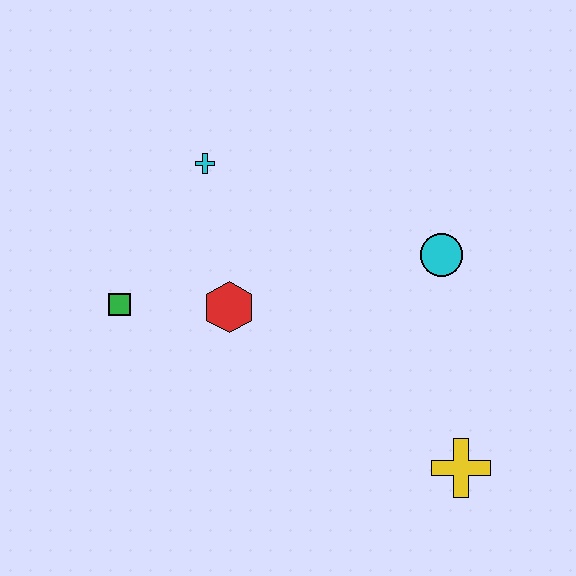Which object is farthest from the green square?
The yellow cross is farthest from the green square.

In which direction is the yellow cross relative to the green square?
The yellow cross is to the right of the green square.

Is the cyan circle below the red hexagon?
No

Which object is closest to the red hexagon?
The green square is closest to the red hexagon.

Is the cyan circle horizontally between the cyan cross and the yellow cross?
Yes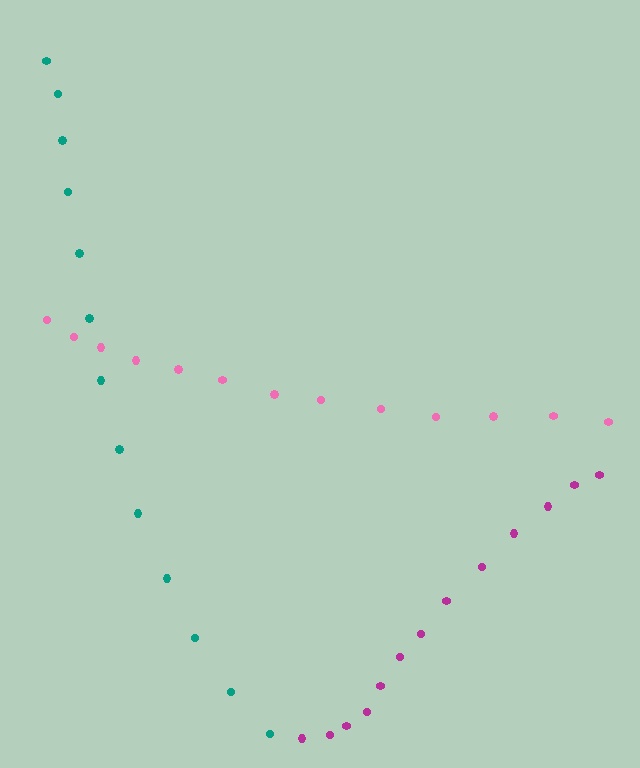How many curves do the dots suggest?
There are 3 distinct paths.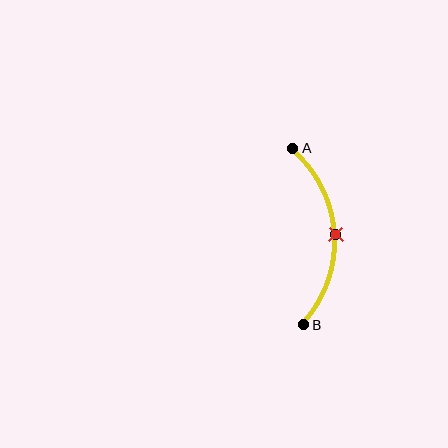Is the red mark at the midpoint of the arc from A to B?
Yes. The red mark lies on the arc at equal arc-length from both A and B — it is the arc midpoint.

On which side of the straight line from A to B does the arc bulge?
The arc bulges to the right of the straight line connecting A and B.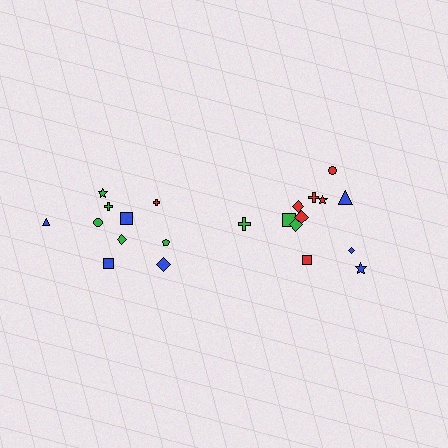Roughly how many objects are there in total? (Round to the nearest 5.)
Roughly 20 objects in total.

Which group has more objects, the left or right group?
The right group.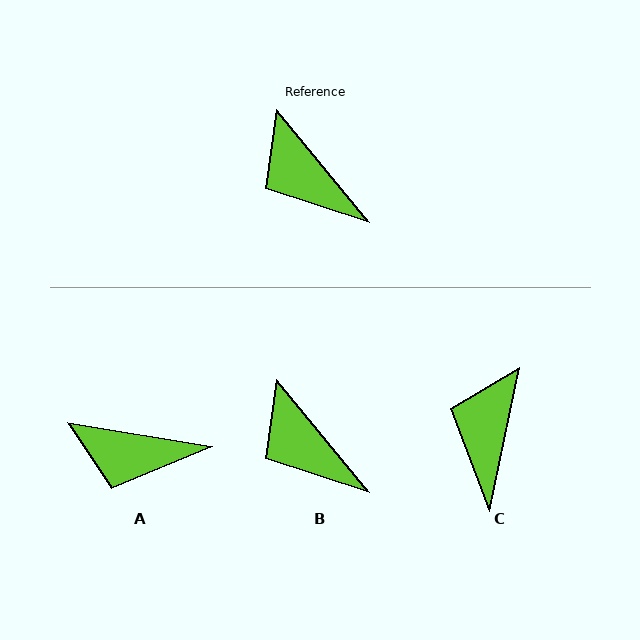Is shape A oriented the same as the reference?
No, it is off by about 41 degrees.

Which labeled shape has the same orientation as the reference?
B.